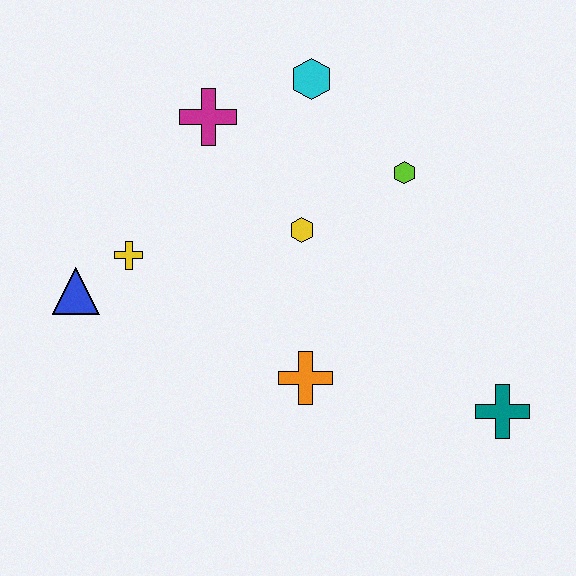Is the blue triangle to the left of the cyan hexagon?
Yes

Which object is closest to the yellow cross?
The blue triangle is closest to the yellow cross.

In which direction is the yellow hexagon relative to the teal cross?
The yellow hexagon is to the left of the teal cross.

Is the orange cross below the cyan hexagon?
Yes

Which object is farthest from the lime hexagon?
The blue triangle is farthest from the lime hexagon.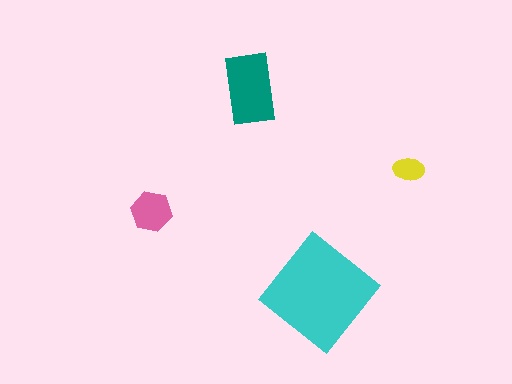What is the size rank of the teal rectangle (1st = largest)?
2nd.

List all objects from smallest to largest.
The yellow ellipse, the pink hexagon, the teal rectangle, the cyan diamond.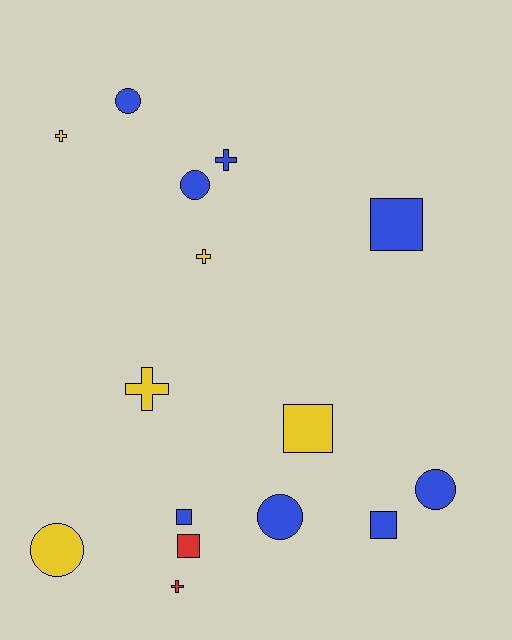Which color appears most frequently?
Blue, with 8 objects.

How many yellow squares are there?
There is 1 yellow square.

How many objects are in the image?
There are 15 objects.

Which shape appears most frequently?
Square, with 5 objects.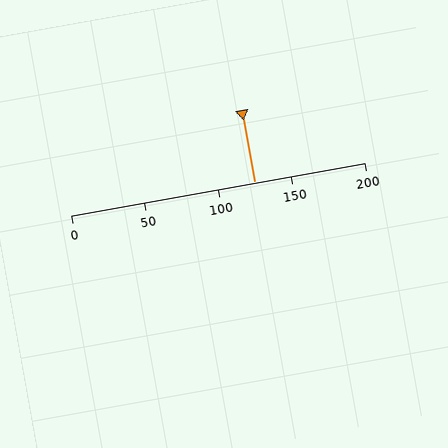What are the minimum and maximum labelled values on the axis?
The axis runs from 0 to 200.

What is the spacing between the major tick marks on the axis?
The major ticks are spaced 50 apart.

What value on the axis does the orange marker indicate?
The marker indicates approximately 125.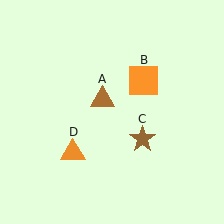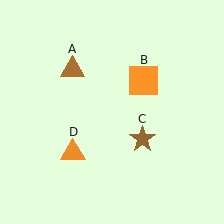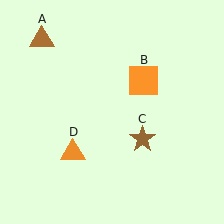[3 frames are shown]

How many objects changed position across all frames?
1 object changed position: brown triangle (object A).